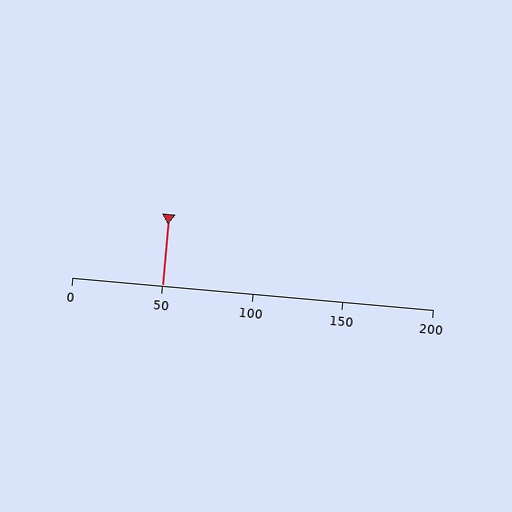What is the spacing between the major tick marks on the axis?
The major ticks are spaced 50 apart.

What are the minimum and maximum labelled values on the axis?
The axis runs from 0 to 200.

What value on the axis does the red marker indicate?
The marker indicates approximately 50.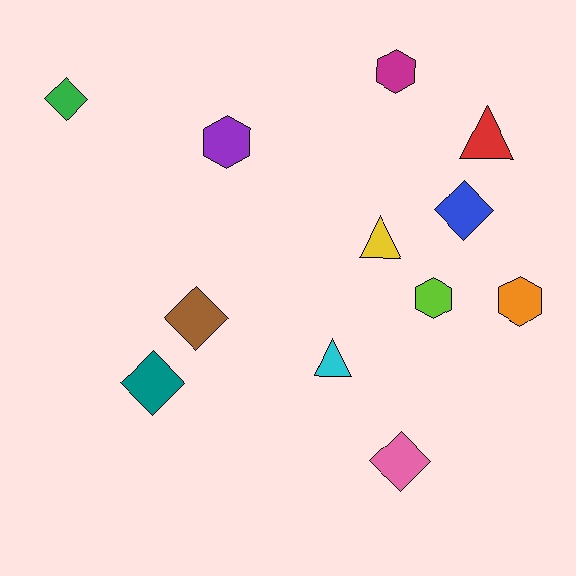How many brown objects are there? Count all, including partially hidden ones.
There is 1 brown object.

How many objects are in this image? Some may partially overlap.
There are 12 objects.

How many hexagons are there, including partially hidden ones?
There are 4 hexagons.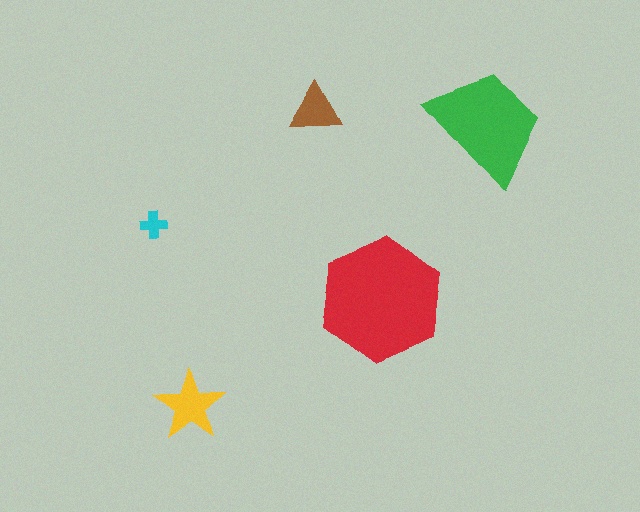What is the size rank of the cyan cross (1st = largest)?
5th.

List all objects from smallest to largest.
The cyan cross, the brown triangle, the yellow star, the green trapezoid, the red hexagon.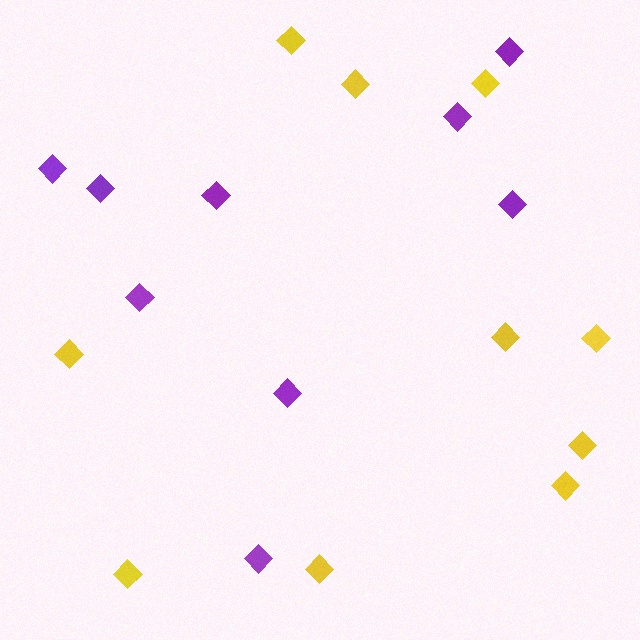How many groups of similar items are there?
There are 2 groups: one group of yellow diamonds (10) and one group of purple diamonds (9).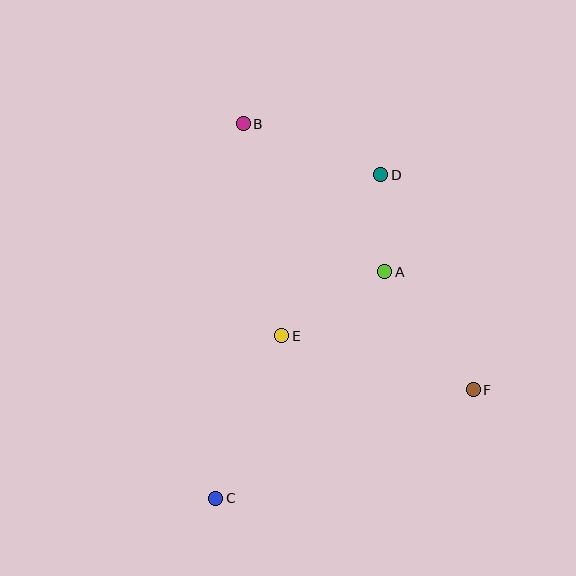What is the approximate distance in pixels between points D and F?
The distance between D and F is approximately 234 pixels.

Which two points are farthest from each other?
Points B and C are farthest from each other.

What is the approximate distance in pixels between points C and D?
The distance between C and D is approximately 363 pixels.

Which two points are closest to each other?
Points A and D are closest to each other.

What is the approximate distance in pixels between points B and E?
The distance between B and E is approximately 215 pixels.